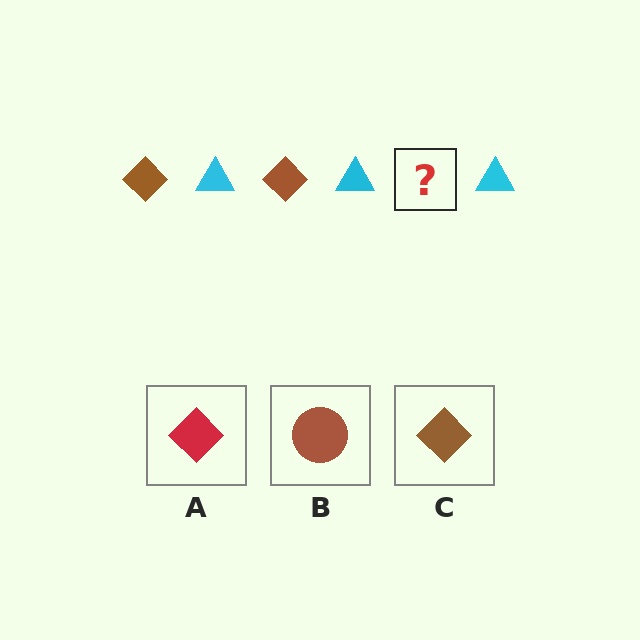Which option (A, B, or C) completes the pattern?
C.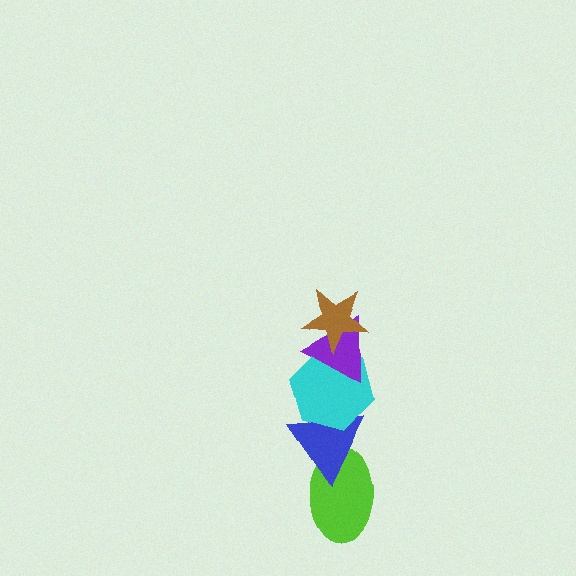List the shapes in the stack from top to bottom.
From top to bottom: the brown star, the purple triangle, the cyan hexagon, the blue triangle, the lime ellipse.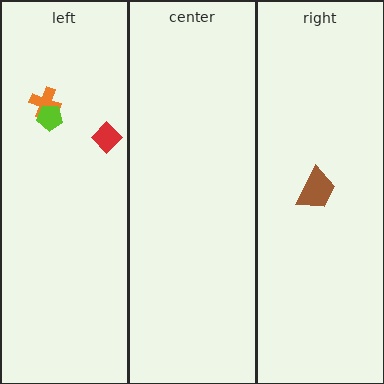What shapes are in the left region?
The orange cross, the red diamond, the lime pentagon.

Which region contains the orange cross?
The left region.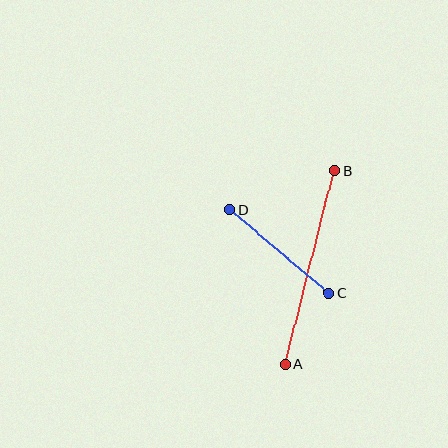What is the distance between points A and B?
The distance is approximately 200 pixels.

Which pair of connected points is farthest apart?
Points A and B are farthest apart.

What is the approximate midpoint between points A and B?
The midpoint is at approximately (310, 267) pixels.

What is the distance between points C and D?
The distance is approximately 129 pixels.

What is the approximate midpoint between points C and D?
The midpoint is at approximately (279, 251) pixels.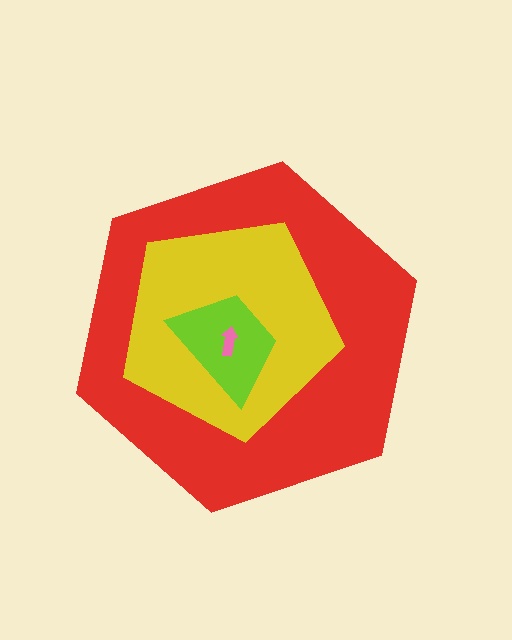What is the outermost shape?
The red hexagon.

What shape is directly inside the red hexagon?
The yellow pentagon.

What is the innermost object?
The pink arrow.